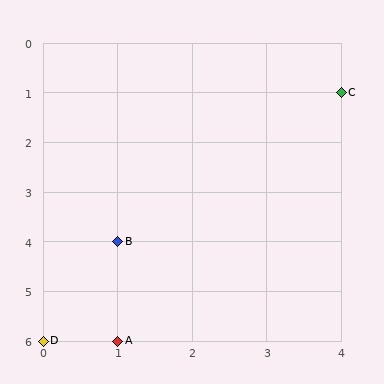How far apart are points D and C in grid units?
Points D and C are 4 columns and 5 rows apart (about 6.4 grid units diagonally).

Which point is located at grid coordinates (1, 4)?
Point B is at (1, 4).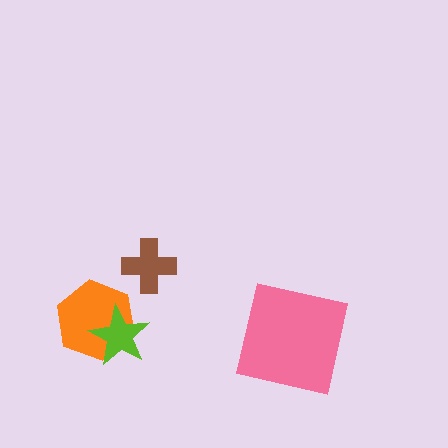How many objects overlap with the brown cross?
0 objects overlap with the brown cross.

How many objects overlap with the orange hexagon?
1 object overlaps with the orange hexagon.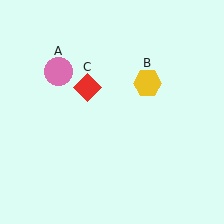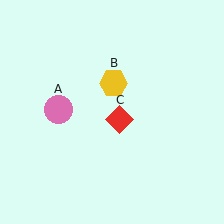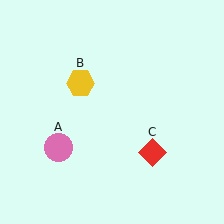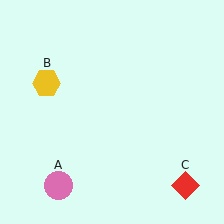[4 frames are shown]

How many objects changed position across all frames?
3 objects changed position: pink circle (object A), yellow hexagon (object B), red diamond (object C).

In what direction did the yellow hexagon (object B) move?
The yellow hexagon (object B) moved left.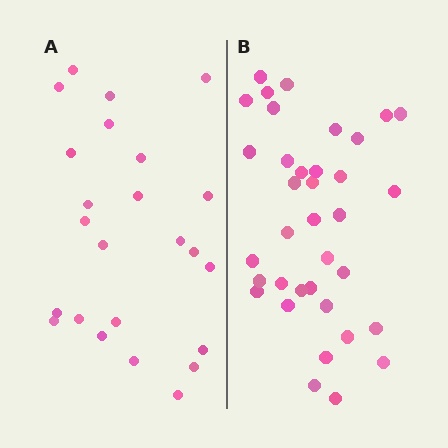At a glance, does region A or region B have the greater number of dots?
Region B (the right region) has more dots.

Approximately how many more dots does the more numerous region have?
Region B has roughly 12 or so more dots than region A.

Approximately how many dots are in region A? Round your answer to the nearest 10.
About 20 dots. (The exact count is 24, which rounds to 20.)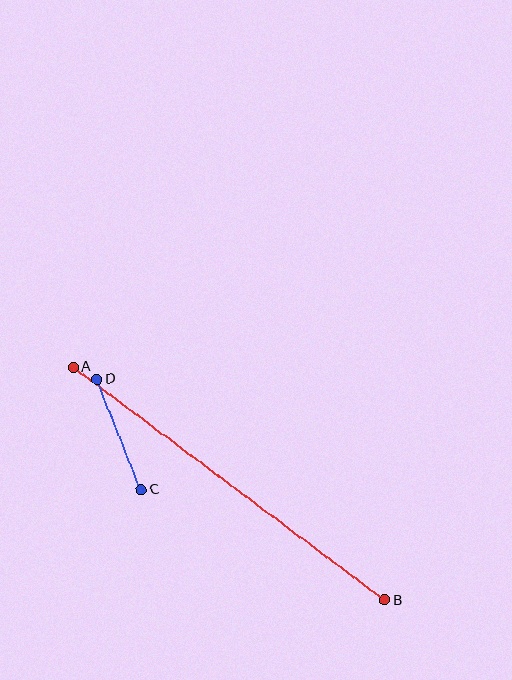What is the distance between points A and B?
The distance is approximately 389 pixels.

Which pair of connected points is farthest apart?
Points A and B are farthest apart.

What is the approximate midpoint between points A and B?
The midpoint is at approximately (229, 484) pixels.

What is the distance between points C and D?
The distance is approximately 119 pixels.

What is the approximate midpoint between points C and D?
The midpoint is at approximately (119, 435) pixels.